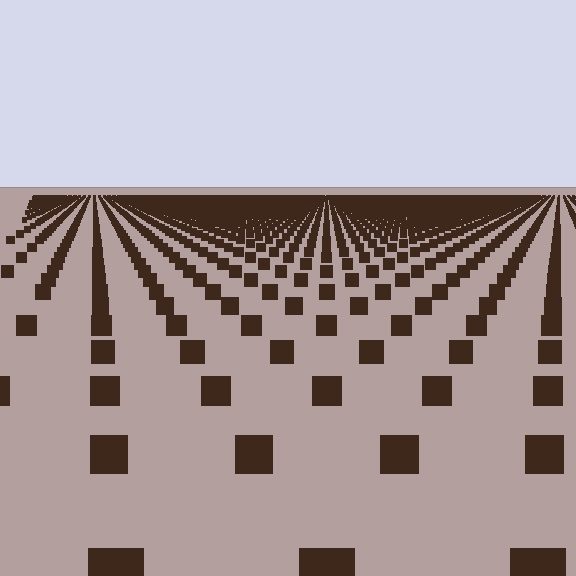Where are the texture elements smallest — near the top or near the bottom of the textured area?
Near the top.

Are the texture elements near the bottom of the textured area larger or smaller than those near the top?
Larger. Near the bottom, elements are closer to the viewer and appear at a bigger on-screen size.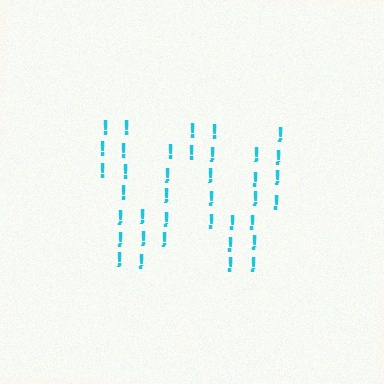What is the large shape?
The large shape is the letter W.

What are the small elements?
The small elements are exclamation marks.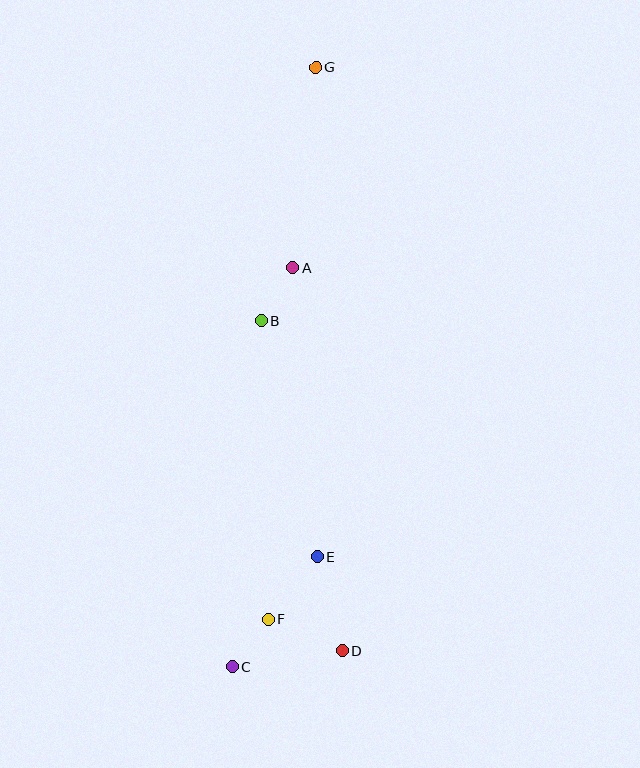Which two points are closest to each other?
Points C and F are closest to each other.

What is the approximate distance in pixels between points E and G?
The distance between E and G is approximately 489 pixels.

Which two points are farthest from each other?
Points C and G are farthest from each other.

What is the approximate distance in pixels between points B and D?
The distance between B and D is approximately 340 pixels.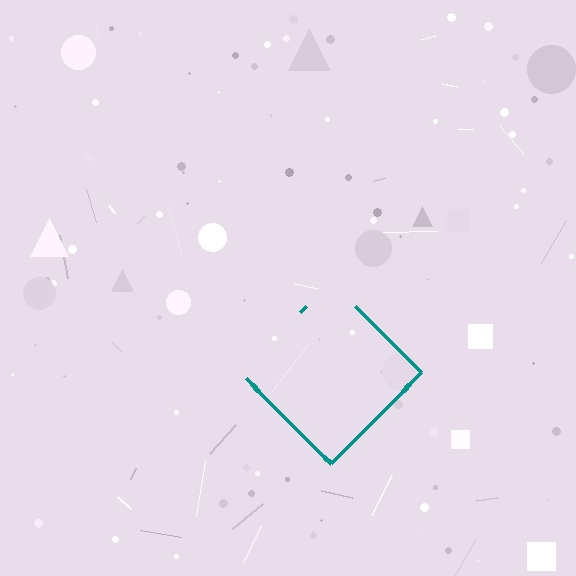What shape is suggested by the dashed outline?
The dashed outline suggests a diamond.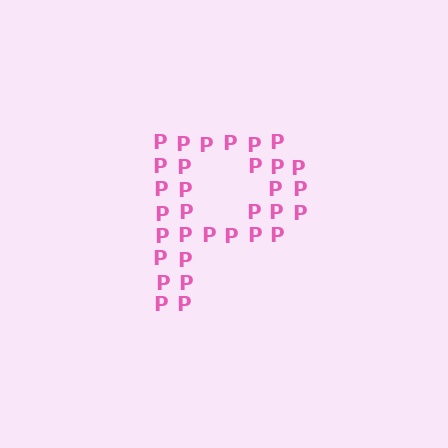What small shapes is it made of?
It is made of small letter P's.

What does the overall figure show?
The overall figure shows the letter P.